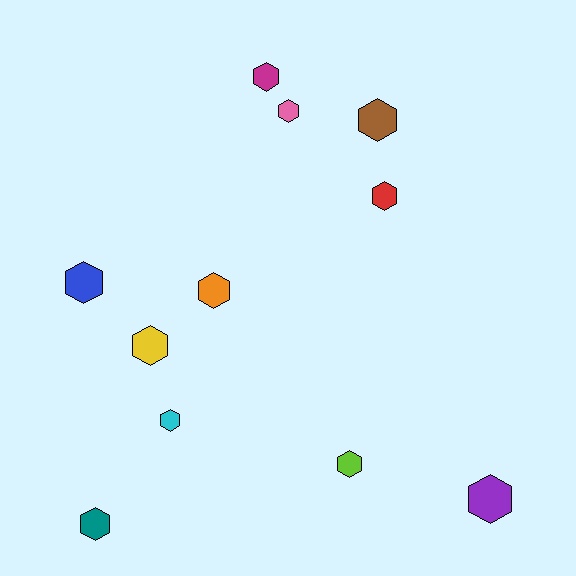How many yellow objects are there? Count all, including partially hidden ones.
There is 1 yellow object.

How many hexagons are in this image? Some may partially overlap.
There are 11 hexagons.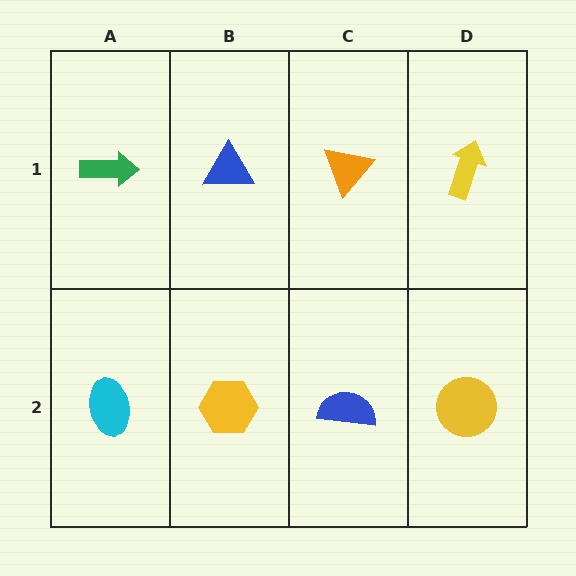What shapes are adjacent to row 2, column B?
A blue triangle (row 1, column B), a cyan ellipse (row 2, column A), a blue semicircle (row 2, column C).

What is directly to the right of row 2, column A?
A yellow hexagon.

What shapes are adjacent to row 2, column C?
An orange triangle (row 1, column C), a yellow hexagon (row 2, column B), a yellow circle (row 2, column D).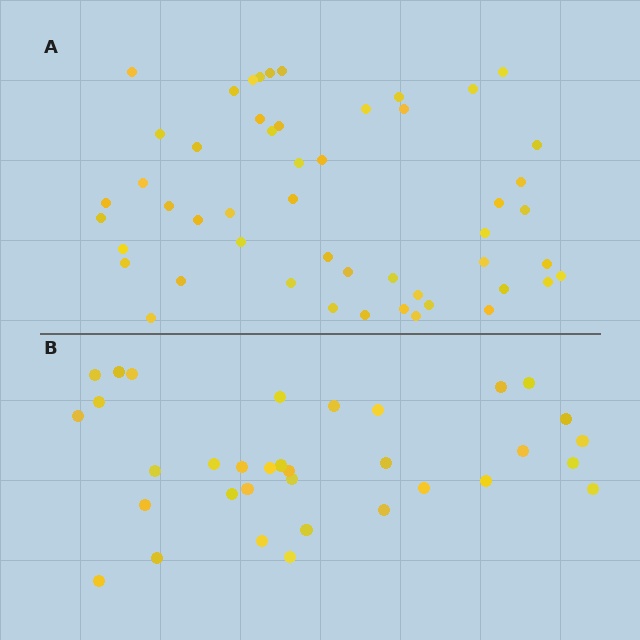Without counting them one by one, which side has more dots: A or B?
Region A (the top region) has more dots.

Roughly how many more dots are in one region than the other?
Region A has approximately 15 more dots than region B.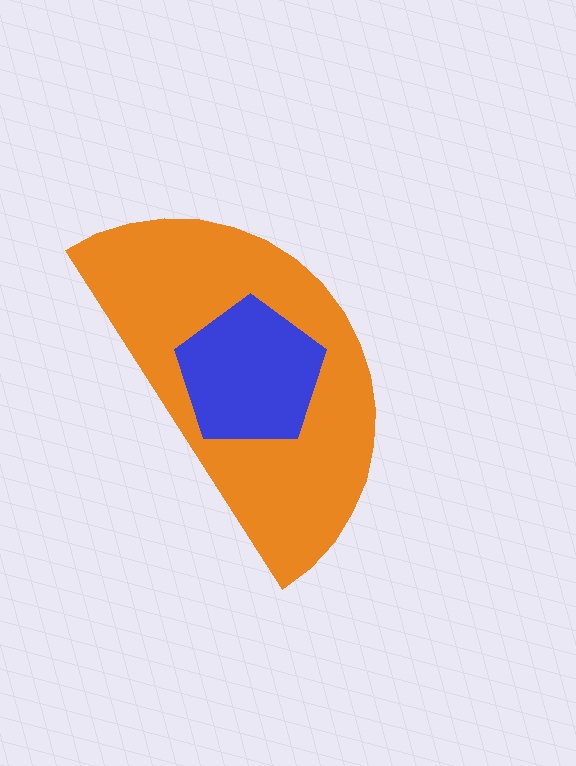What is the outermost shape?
The orange semicircle.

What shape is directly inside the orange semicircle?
The blue pentagon.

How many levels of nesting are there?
2.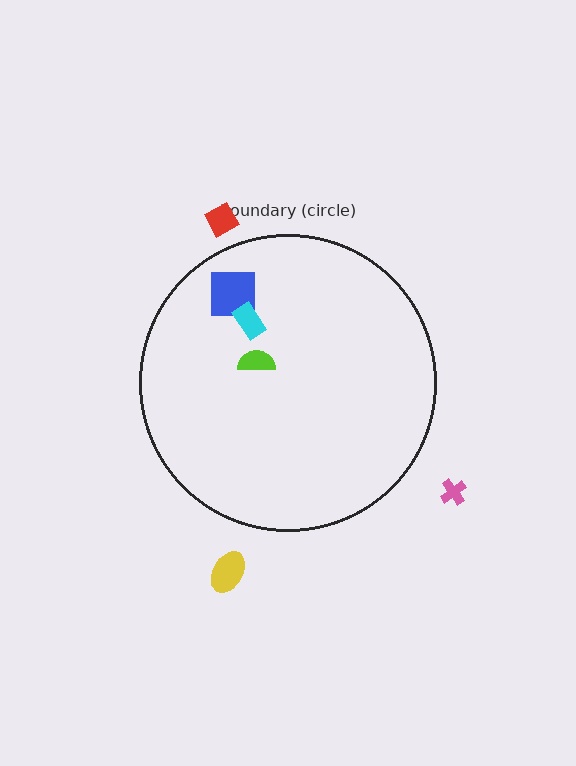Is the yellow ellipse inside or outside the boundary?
Outside.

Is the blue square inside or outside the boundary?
Inside.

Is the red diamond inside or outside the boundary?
Outside.